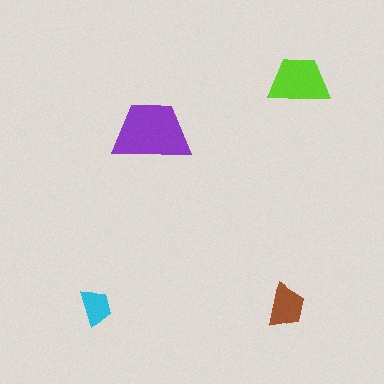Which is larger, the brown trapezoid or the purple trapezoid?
The purple one.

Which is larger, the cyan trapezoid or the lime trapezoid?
The lime one.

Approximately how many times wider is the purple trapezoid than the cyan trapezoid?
About 2 times wider.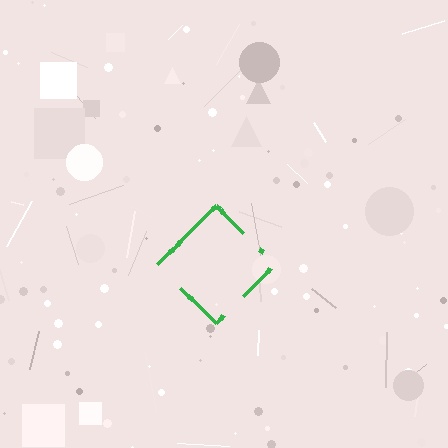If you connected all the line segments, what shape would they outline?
They would outline a diamond.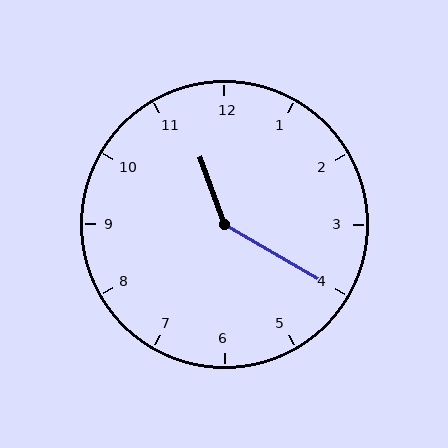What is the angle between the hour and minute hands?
Approximately 140 degrees.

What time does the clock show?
11:20.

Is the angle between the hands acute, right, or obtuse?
It is obtuse.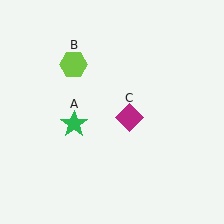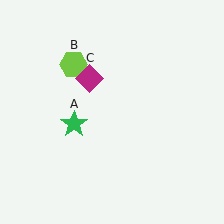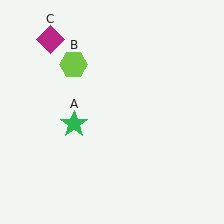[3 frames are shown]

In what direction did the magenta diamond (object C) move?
The magenta diamond (object C) moved up and to the left.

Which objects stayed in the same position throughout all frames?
Green star (object A) and lime hexagon (object B) remained stationary.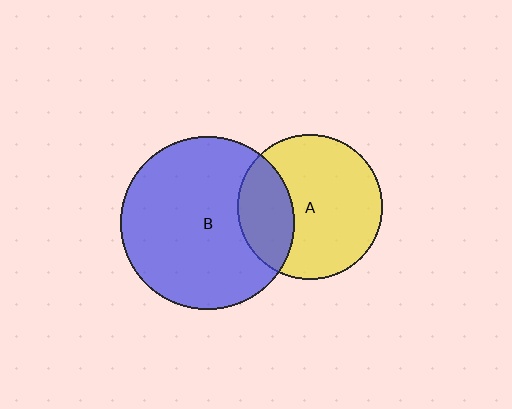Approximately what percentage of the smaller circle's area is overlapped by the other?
Approximately 30%.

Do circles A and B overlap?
Yes.